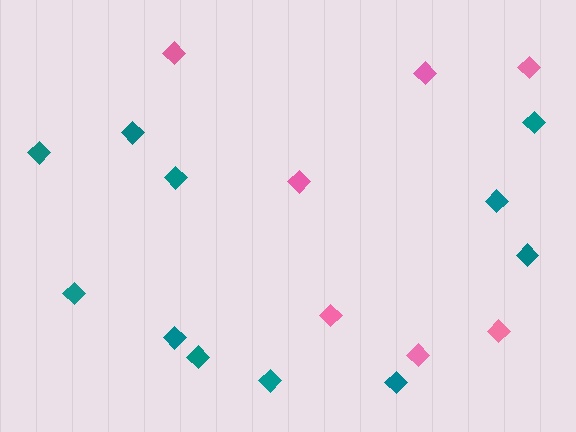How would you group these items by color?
There are 2 groups: one group of teal diamonds (11) and one group of pink diamonds (7).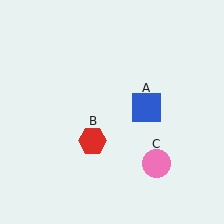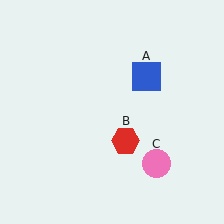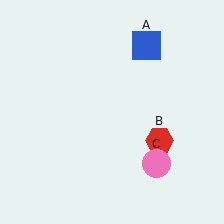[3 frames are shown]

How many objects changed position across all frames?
2 objects changed position: blue square (object A), red hexagon (object B).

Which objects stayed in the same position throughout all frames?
Pink circle (object C) remained stationary.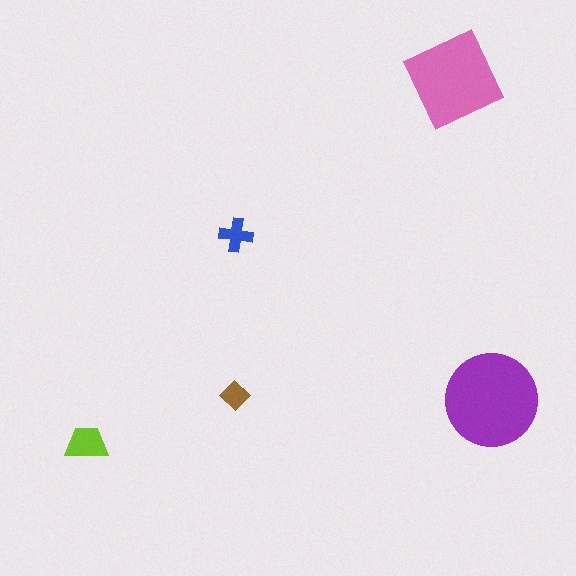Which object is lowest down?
The lime trapezoid is bottommost.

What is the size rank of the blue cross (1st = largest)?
4th.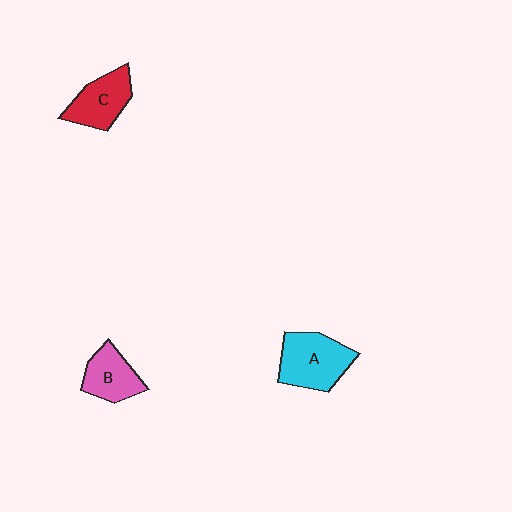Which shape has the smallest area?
Shape B (pink).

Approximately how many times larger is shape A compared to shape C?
Approximately 1.3 times.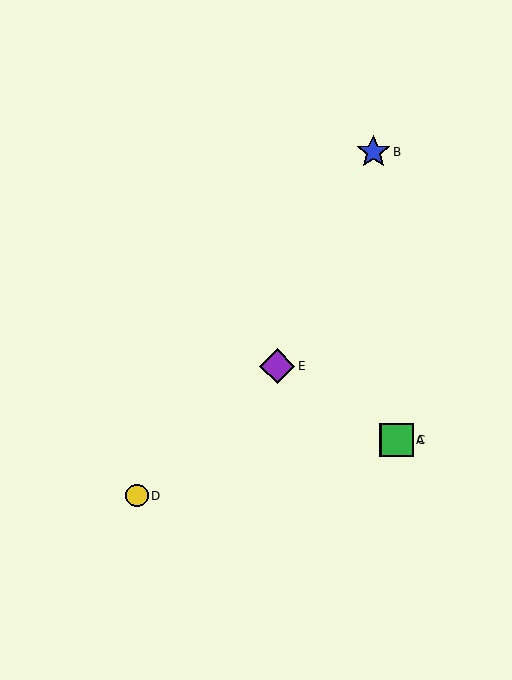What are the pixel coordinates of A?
Object A is at (396, 440).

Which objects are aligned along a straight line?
Objects A, C, E are aligned along a straight line.